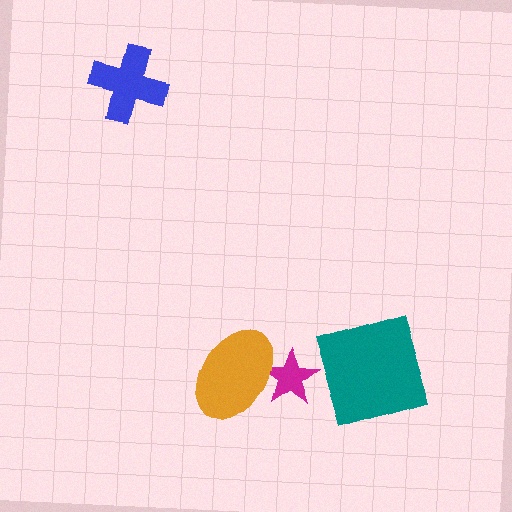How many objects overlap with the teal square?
0 objects overlap with the teal square.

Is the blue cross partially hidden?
No, no other shape covers it.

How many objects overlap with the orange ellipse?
1 object overlaps with the orange ellipse.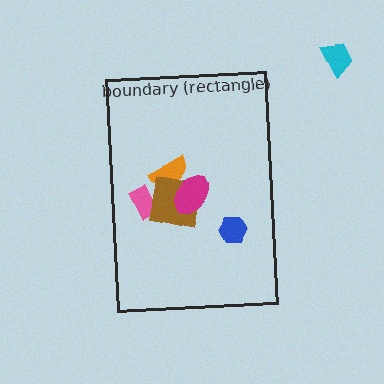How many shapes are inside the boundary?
5 inside, 1 outside.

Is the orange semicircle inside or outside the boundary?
Inside.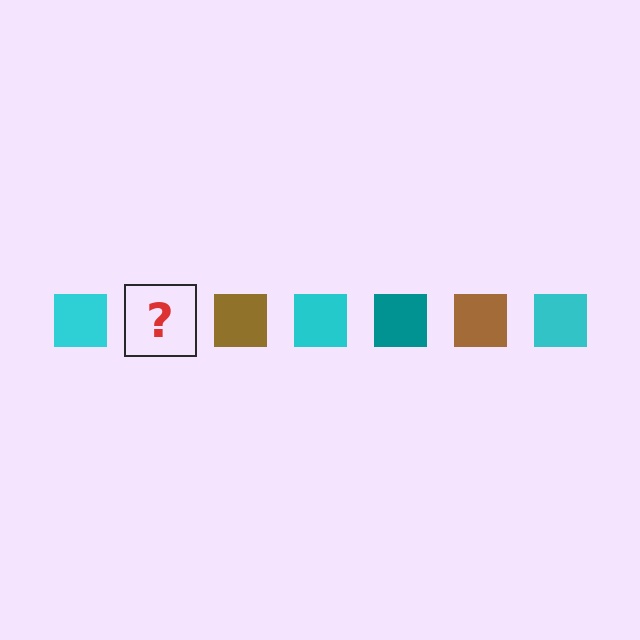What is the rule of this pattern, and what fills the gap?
The rule is that the pattern cycles through cyan, teal, brown squares. The gap should be filled with a teal square.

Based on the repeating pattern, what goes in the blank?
The blank should be a teal square.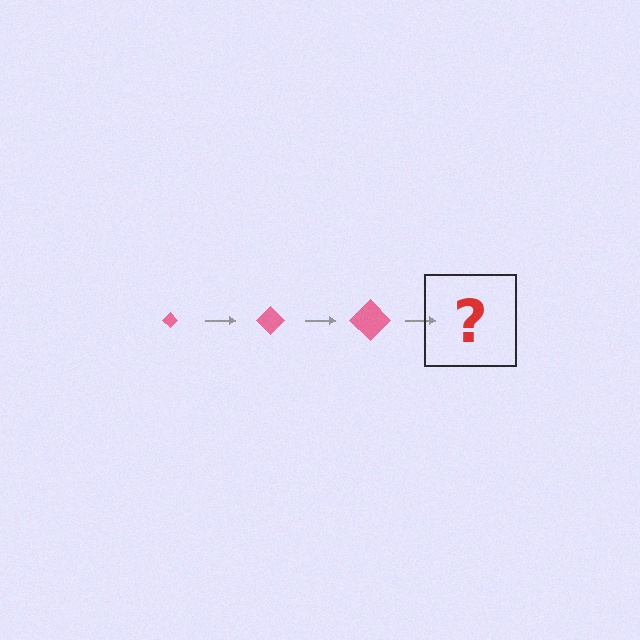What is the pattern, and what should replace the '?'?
The pattern is that the diamond gets progressively larger each step. The '?' should be a pink diamond, larger than the previous one.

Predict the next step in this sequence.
The next step is a pink diamond, larger than the previous one.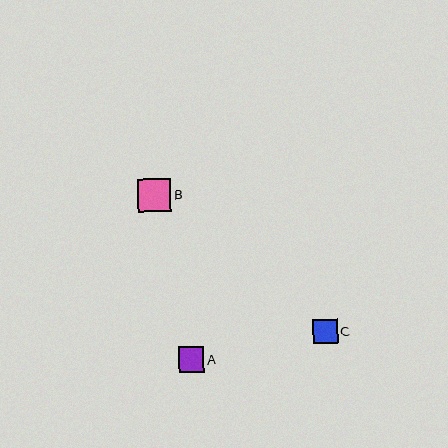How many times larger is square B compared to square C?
Square B is approximately 1.3 times the size of square C.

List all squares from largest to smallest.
From largest to smallest: B, A, C.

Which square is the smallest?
Square C is the smallest with a size of approximately 25 pixels.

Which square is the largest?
Square B is the largest with a size of approximately 33 pixels.